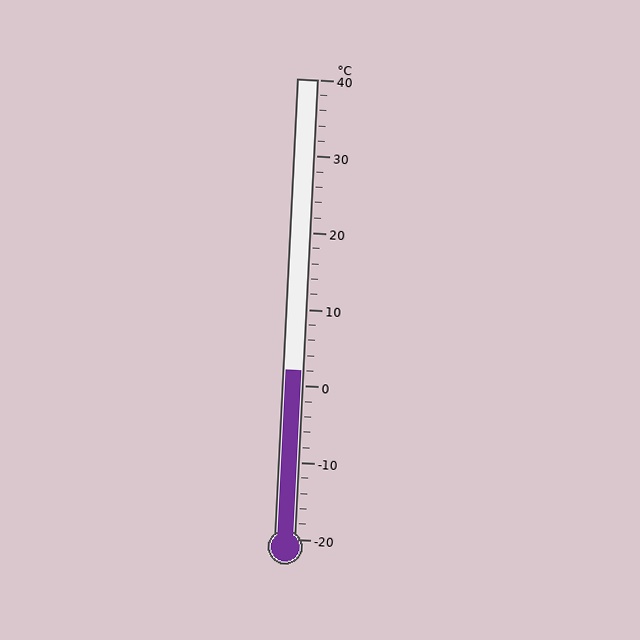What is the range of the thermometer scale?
The thermometer scale ranges from -20°C to 40°C.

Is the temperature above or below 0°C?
The temperature is above 0°C.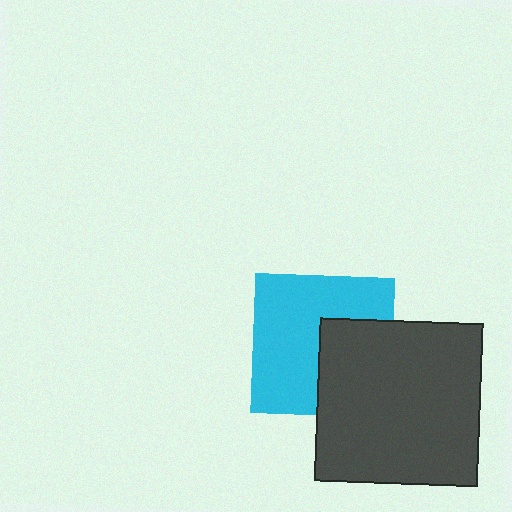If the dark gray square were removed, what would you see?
You would see the complete cyan square.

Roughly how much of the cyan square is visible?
About half of it is visible (roughly 63%).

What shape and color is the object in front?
The object in front is a dark gray square.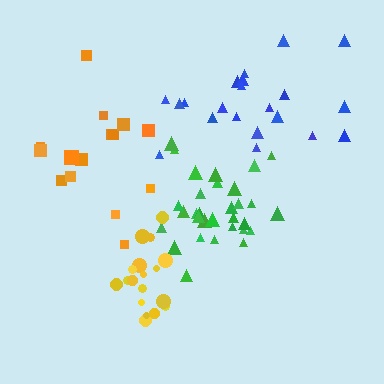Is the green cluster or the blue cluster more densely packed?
Green.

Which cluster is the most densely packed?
Green.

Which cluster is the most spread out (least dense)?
Orange.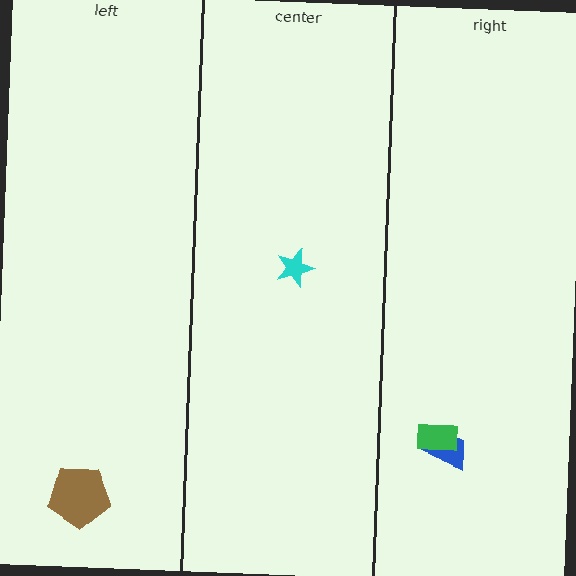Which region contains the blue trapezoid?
The right region.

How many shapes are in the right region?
2.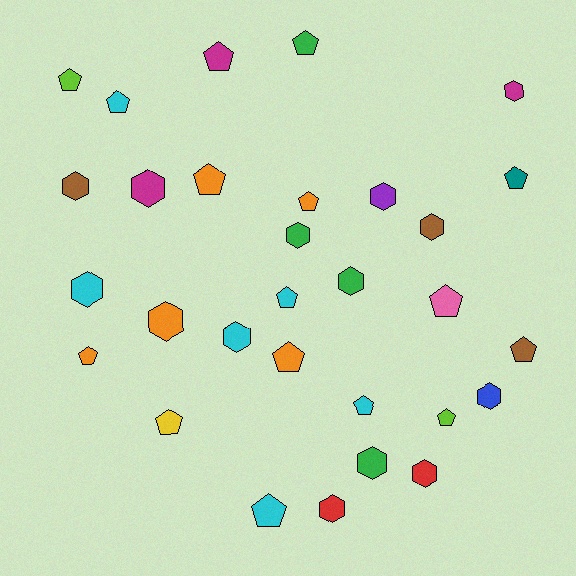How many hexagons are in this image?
There are 14 hexagons.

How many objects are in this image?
There are 30 objects.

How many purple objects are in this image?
There is 1 purple object.